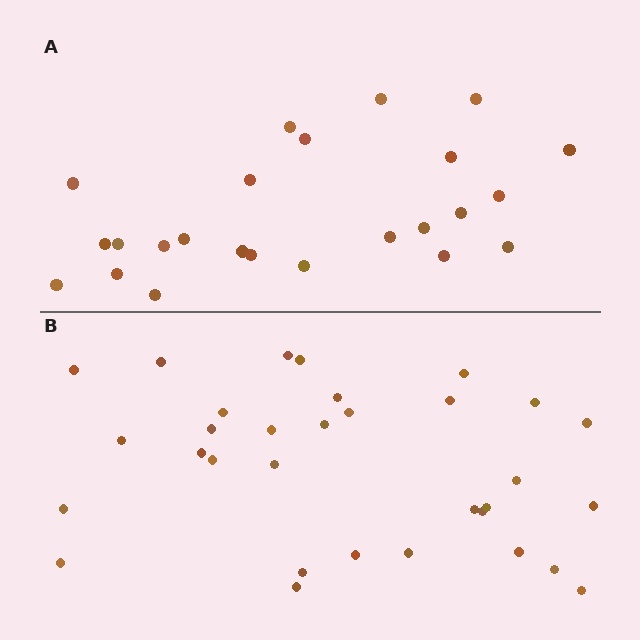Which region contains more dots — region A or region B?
Region B (the bottom region) has more dots.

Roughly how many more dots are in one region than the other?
Region B has roughly 8 or so more dots than region A.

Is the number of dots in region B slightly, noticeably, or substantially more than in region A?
Region B has noticeably more, but not dramatically so. The ratio is roughly 1.3 to 1.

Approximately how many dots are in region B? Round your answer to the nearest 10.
About 30 dots. (The exact count is 32, which rounds to 30.)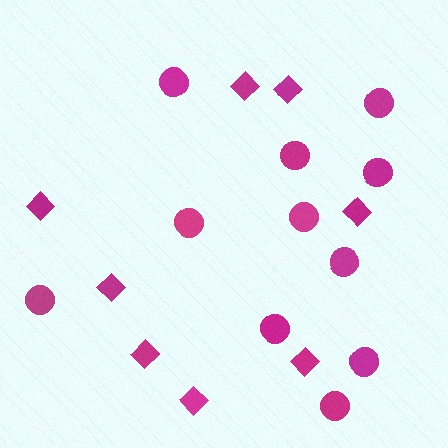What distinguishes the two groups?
There are 2 groups: one group of diamonds (8) and one group of circles (11).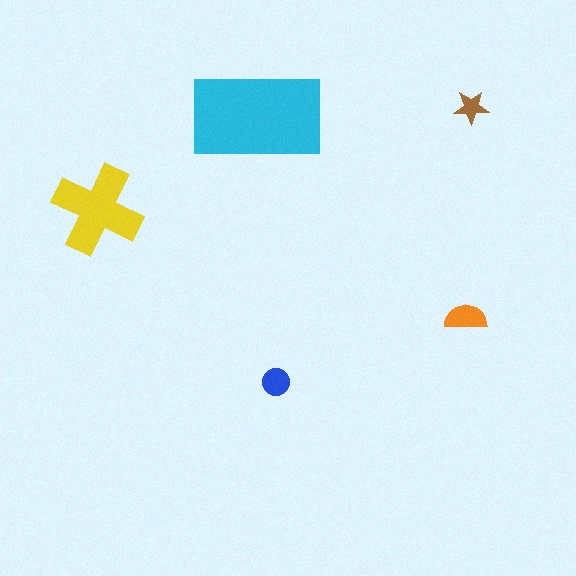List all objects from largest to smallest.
The cyan rectangle, the yellow cross, the orange semicircle, the blue circle, the brown star.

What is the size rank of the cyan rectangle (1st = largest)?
1st.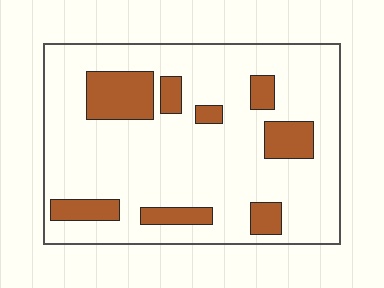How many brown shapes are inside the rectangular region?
8.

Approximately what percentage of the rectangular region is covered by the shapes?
Approximately 20%.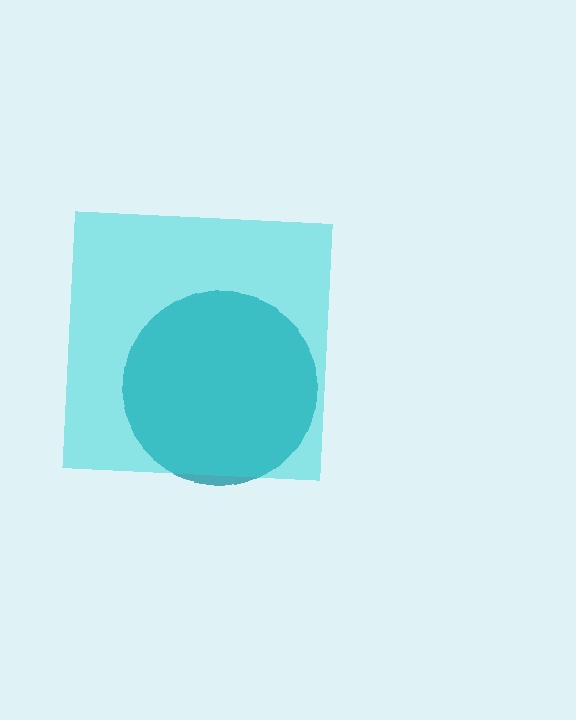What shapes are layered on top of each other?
The layered shapes are: a teal circle, a cyan square.